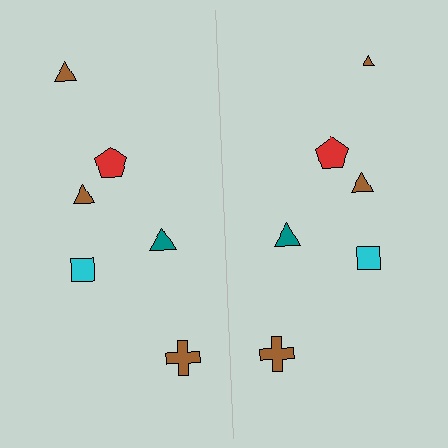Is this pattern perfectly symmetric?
No, the pattern is not perfectly symmetric. The brown triangle on the right side has a different size than its mirror counterpart.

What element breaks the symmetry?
The brown triangle on the right side has a different size than its mirror counterpart.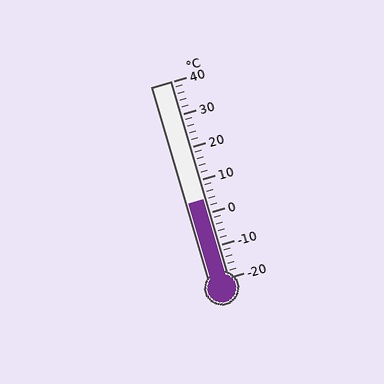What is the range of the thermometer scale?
The thermometer scale ranges from -20°C to 40°C.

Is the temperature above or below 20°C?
The temperature is below 20°C.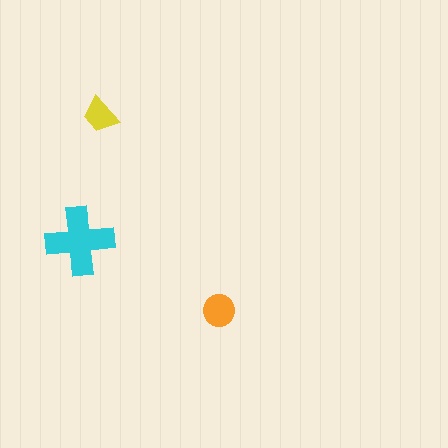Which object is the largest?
The cyan cross.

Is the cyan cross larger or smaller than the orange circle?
Larger.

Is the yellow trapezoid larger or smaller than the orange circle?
Smaller.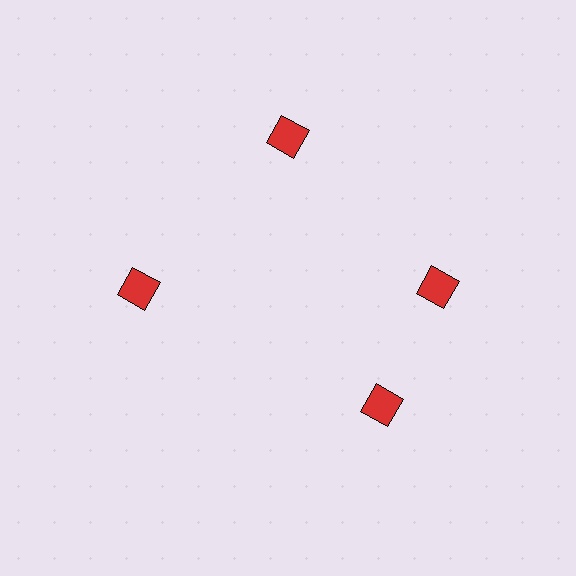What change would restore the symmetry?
The symmetry would be restored by rotating it back into even spacing with its neighbors so that all 4 diamonds sit at equal angles and equal distance from the center.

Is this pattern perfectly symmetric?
No. The 4 red diamonds are arranged in a ring, but one element near the 6 o'clock position is rotated out of alignment along the ring, breaking the 4-fold rotational symmetry.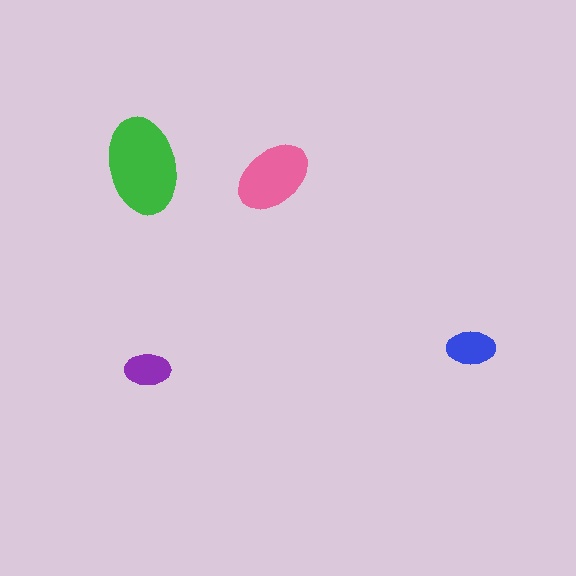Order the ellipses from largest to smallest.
the green one, the pink one, the blue one, the purple one.